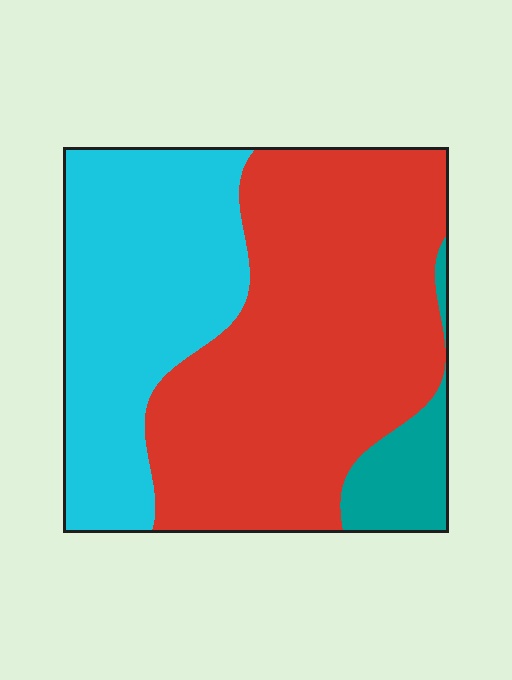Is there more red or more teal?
Red.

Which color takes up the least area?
Teal, at roughly 10%.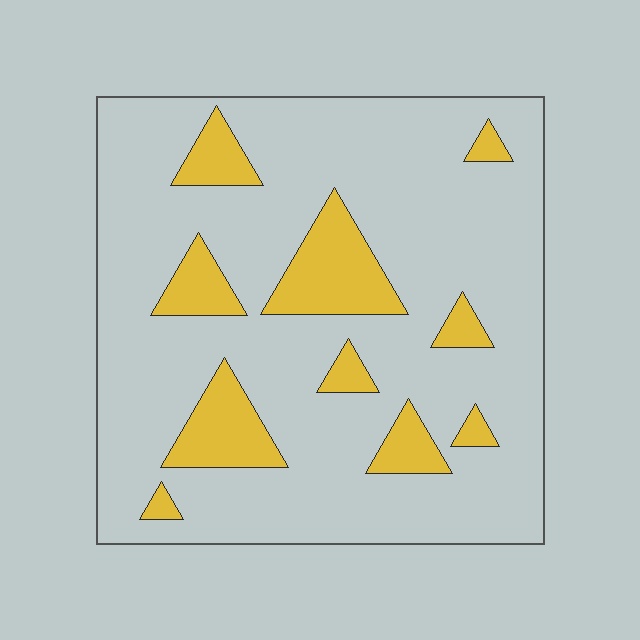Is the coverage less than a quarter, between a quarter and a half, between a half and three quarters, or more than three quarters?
Less than a quarter.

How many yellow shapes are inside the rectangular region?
10.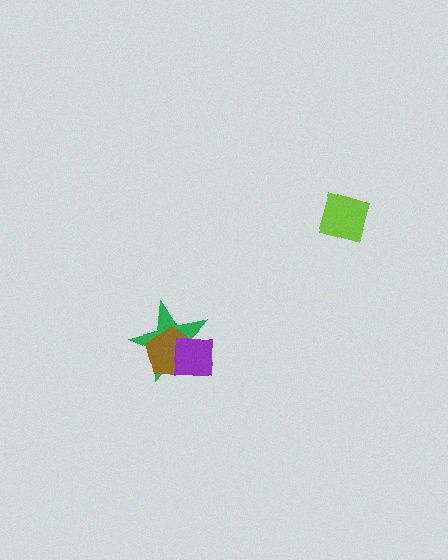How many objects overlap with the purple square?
2 objects overlap with the purple square.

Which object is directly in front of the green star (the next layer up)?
The brown pentagon is directly in front of the green star.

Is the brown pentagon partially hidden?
Yes, it is partially covered by another shape.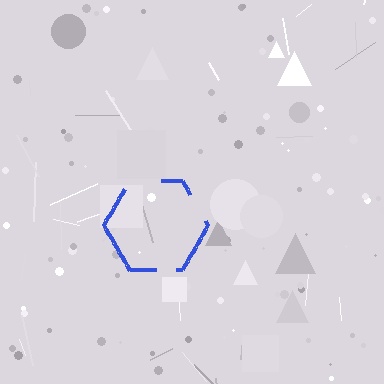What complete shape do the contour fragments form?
The contour fragments form a hexagon.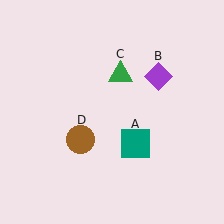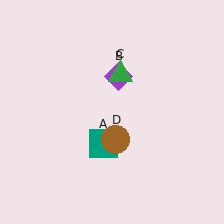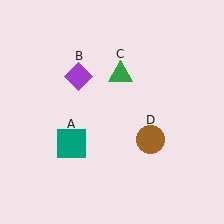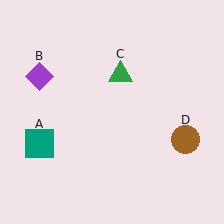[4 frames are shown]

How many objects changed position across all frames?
3 objects changed position: teal square (object A), purple diamond (object B), brown circle (object D).